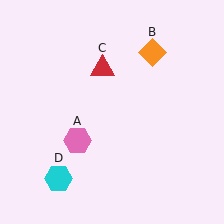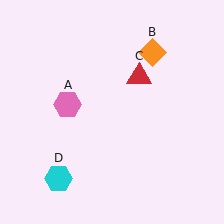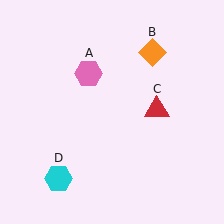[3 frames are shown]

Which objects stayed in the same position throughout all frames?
Orange diamond (object B) and cyan hexagon (object D) remained stationary.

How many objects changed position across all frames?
2 objects changed position: pink hexagon (object A), red triangle (object C).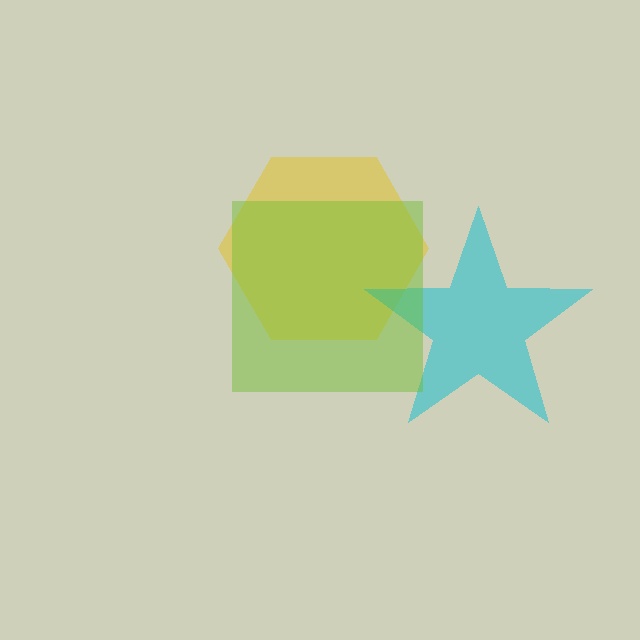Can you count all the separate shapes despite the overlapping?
Yes, there are 3 separate shapes.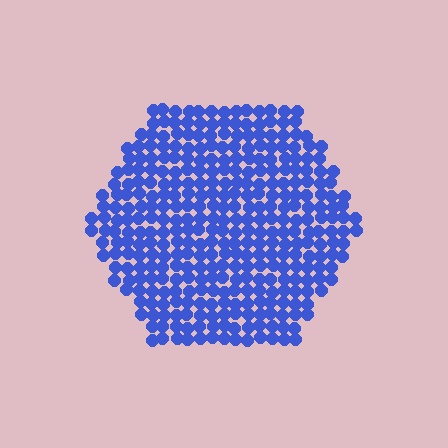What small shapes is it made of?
It is made of small circles.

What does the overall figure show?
The overall figure shows a hexagon.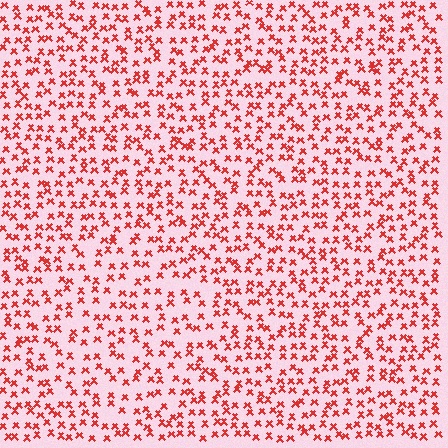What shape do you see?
I see a circle.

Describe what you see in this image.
The image contains small red elements arranged at two different densities. A circle-shaped region is visible where the elements are less densely packed than the surrounding area.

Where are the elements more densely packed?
The elements are more densely packed outside the circle boundary.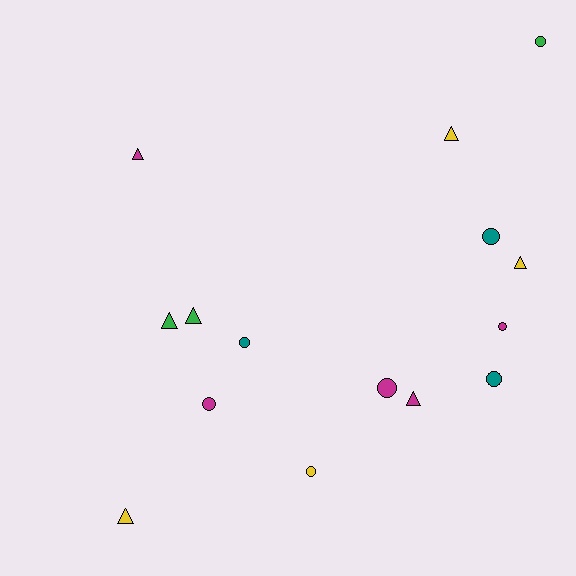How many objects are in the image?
There are 15 objects.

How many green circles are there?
There is 1 green circle.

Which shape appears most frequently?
Circle, with 8 objects.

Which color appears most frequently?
Magenta, with 5 objects.